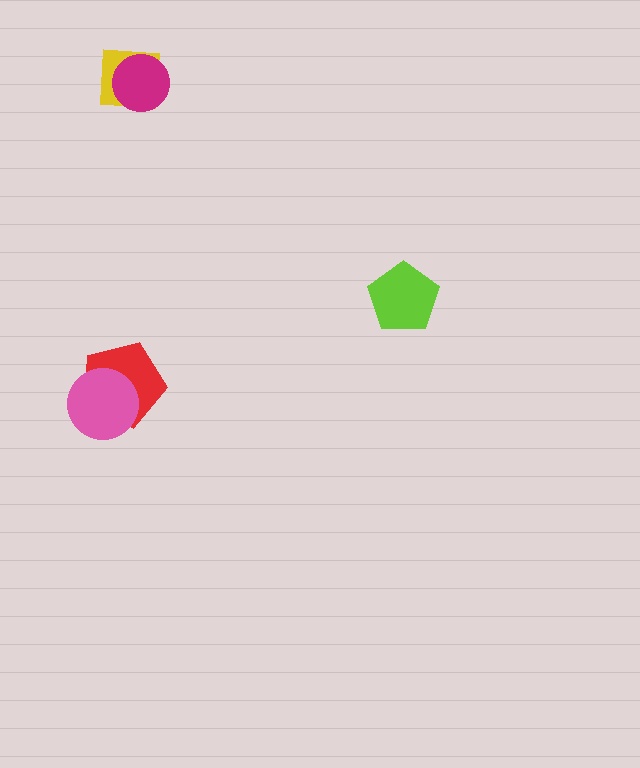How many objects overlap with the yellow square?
1 object overlaps with the yellow square.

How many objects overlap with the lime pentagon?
0 objects overlap with the lime pentagon.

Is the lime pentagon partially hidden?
No, no other shape covers it.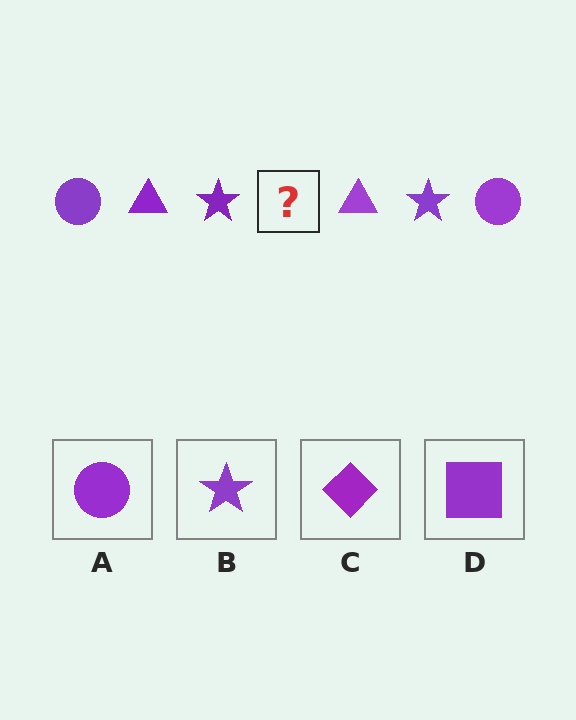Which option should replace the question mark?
Option A.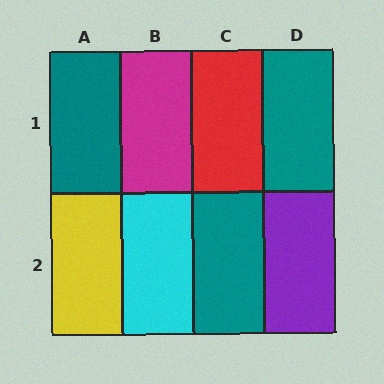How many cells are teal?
3 cells are teal.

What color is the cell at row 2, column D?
Purple.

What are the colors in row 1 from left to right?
Teal, magenta, red, teal.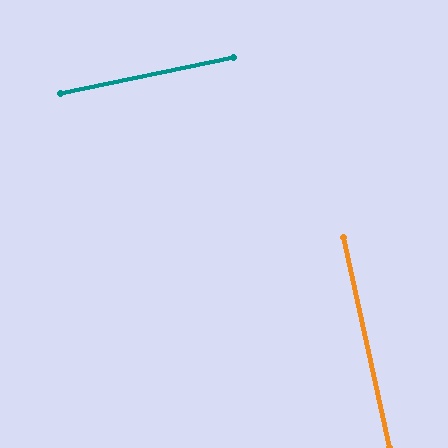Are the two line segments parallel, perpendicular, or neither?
Perpendicular — they meet at approximately 90°.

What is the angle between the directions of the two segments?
Approximately 90 degrees.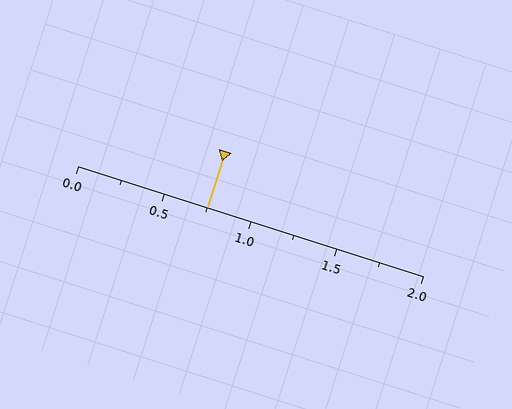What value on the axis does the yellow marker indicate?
The marker indicates approximately 0.75.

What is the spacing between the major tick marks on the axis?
The major ticks are spaced 0.5 apart.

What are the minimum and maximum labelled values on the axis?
The axis runs from 0.0 to 2.0.